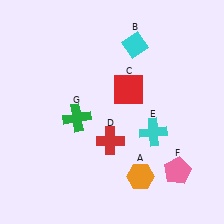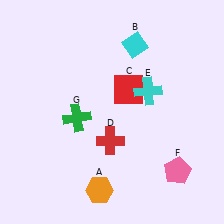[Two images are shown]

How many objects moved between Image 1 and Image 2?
2 objects moved between the two images.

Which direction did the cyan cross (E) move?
The cyan cross (E) moved up.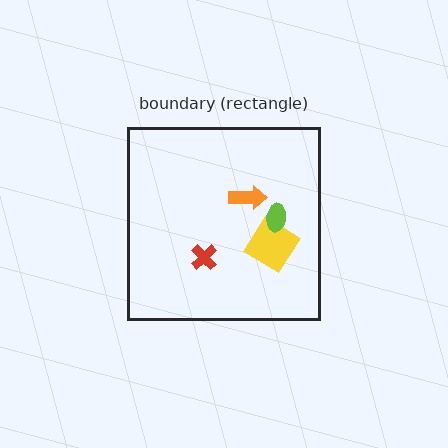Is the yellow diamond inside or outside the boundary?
Inside.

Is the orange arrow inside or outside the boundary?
Inside.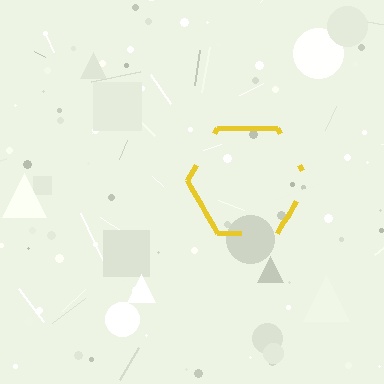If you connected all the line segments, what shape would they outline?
They would outline a hexagon.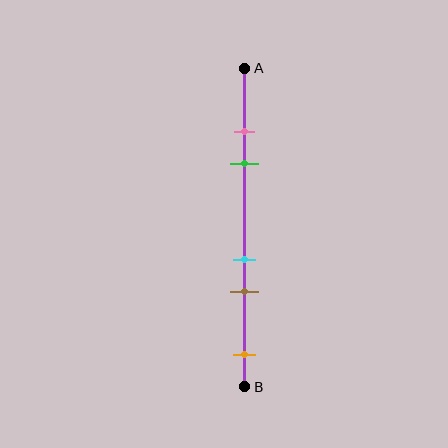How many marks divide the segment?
There are 5 marks dividing the segment.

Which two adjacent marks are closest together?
The pink and green marks are the closest adjacent pair.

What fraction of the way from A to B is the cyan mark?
The cyan mark is approximately 60% (0.6) of the way from A to B.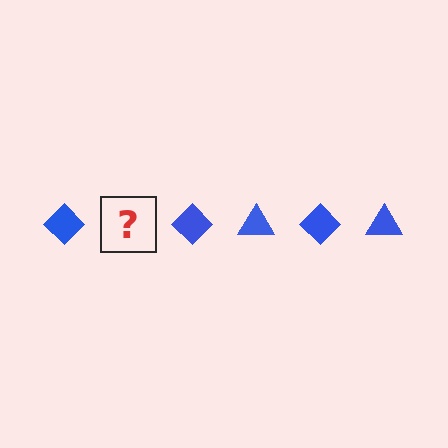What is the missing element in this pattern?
The missing element is a blue triangle.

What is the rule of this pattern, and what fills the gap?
The rule is that the pattern cycles through diamond, triangle shapes in blue. The gap should be filled with a blue triangle.